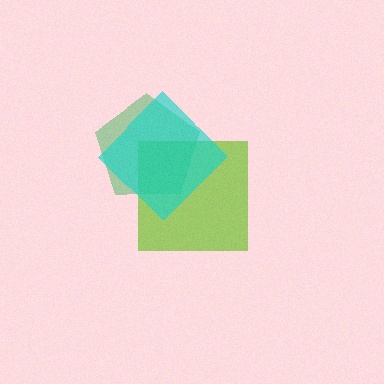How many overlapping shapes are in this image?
There are 3 overlapping shapes in the image.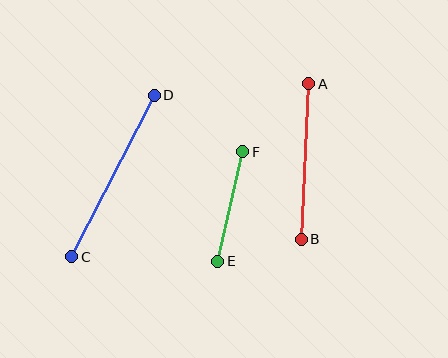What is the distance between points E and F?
The distance is approximately 112 pixels.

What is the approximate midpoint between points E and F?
The midpoint is at approximately (230, 207) pixels.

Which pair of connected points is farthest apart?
Points C and D are farthest apart.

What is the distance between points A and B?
The distance is approximately 156 pixels.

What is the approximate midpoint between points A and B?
The midpoint is at approximately (305, 162) pixels.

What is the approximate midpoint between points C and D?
The midpoint is at approximately (113, 176) pixels.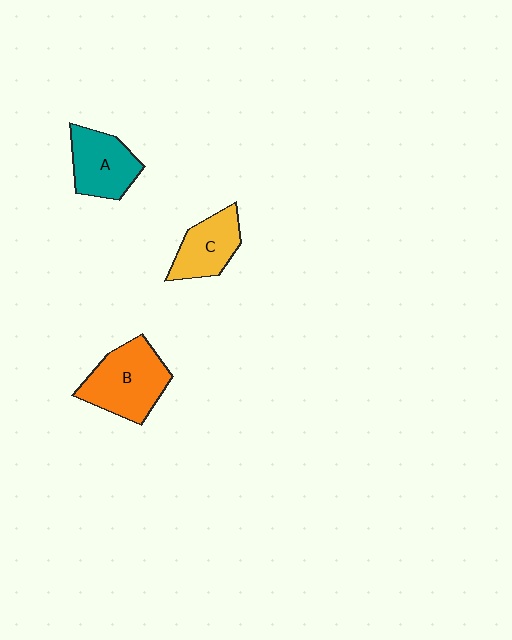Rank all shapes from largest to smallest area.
From largest to smallest: B (orange), A (teal), C (yellow).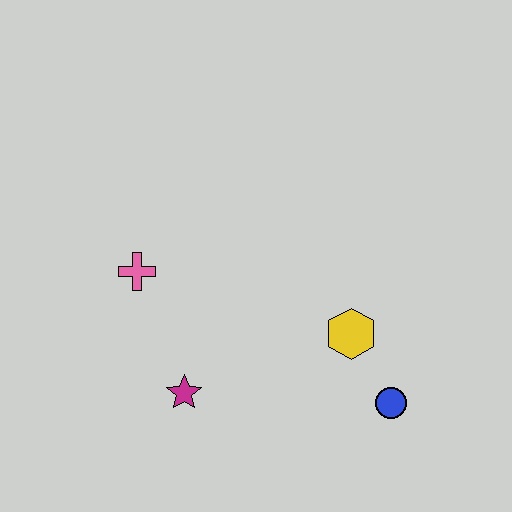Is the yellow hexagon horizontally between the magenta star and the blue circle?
Yes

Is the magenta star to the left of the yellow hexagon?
Yes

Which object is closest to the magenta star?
The pink cross is closest to the magenta star.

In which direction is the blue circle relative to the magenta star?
The blue circle is to the right of the magenta star.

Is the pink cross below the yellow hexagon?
No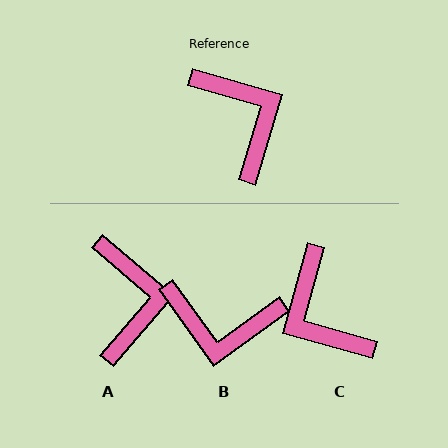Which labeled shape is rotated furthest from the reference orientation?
C, about 179 degrees away.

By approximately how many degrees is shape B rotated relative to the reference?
Approximately 128 degrees clockwise.